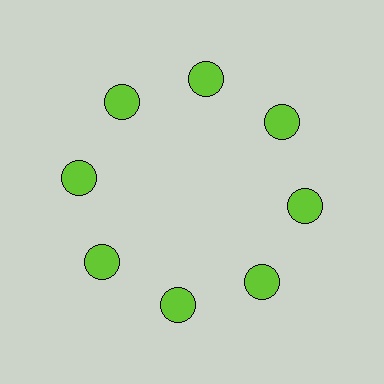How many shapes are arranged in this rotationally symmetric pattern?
There are 8 shapes, arranged in 8 groups of 1.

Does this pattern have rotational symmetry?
Yes, this pattern has 8-fold rotational symmetry. It looks the same after rotating 45 degrees around the center.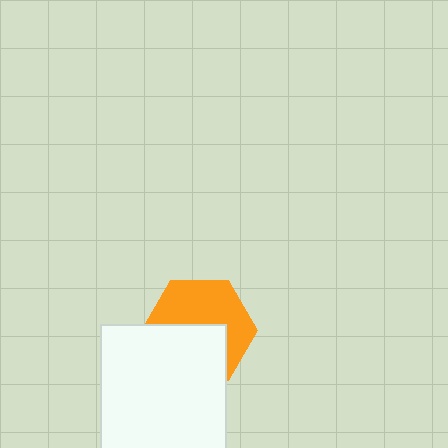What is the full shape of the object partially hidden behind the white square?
The partially hidden object is an orange hexagon.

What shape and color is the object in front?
The object in front is a white square.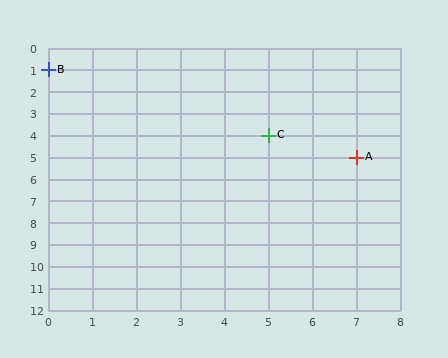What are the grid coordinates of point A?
Point A is at grid coordinates (7, 5).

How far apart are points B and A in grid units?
Points B and A are 7 columns and 4 rows apart (about 8.1 grid units diagonally).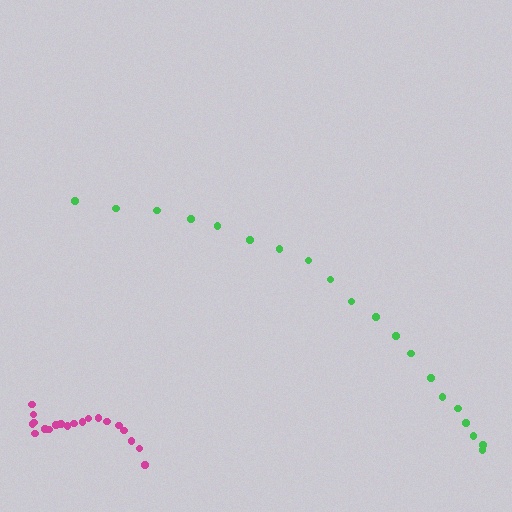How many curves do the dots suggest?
There are 2 distinct paths.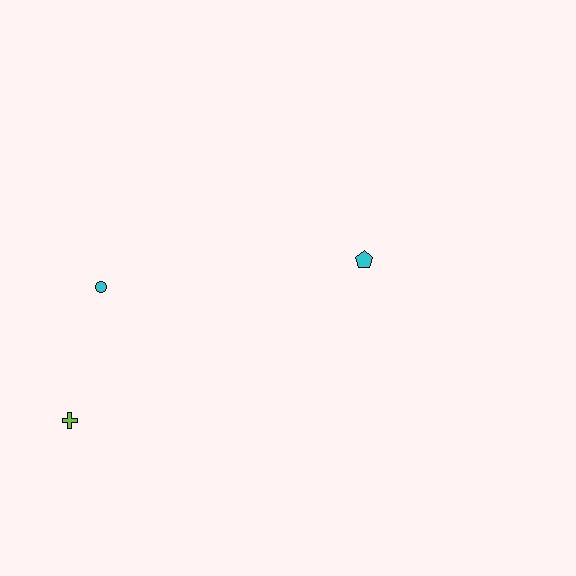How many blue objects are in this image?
There are no blue objects.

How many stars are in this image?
There are no stars.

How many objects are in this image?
There are 3 objects.